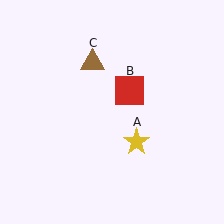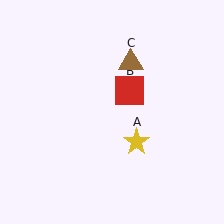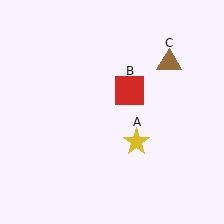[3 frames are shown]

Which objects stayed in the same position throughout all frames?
Yellow star (object A) and red square (object B) remained stationary.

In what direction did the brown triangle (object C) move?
The brown triangle (object C) moved right.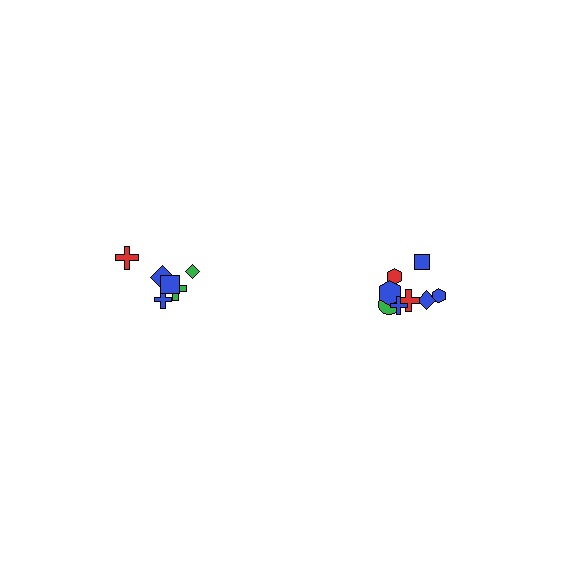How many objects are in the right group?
There are 8 objects.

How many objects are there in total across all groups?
There are 14 objects.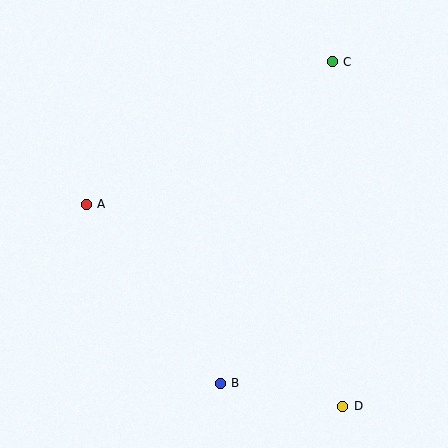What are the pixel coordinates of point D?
Point D is at (343, 406).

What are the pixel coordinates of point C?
Point C is at (332, 62).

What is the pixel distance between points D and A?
The distance between D and A is 326 pixels.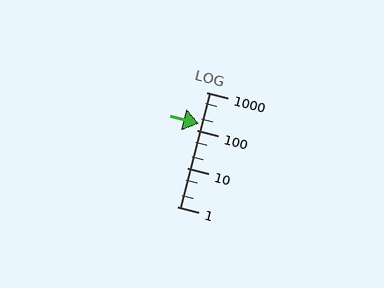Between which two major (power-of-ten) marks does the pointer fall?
The pointer is between 100 and 1000.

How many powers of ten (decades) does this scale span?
The scale spans 3 decades, from 1 to 1000.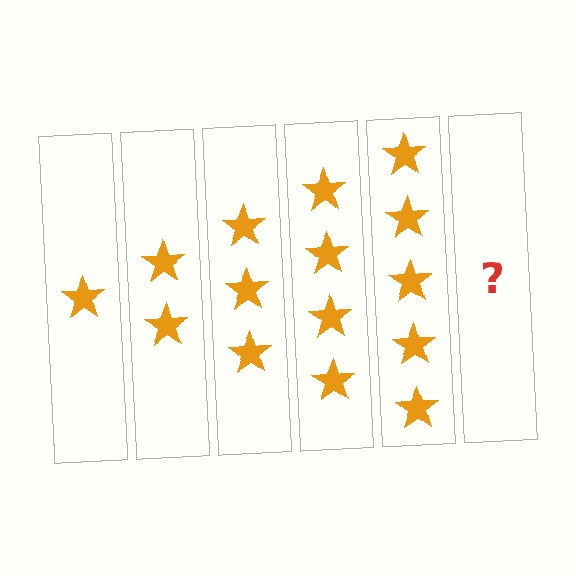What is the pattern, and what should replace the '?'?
The pattern is that each step adds one more star. The '?' should be 6 stars.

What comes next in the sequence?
The next element should be 6 stars.